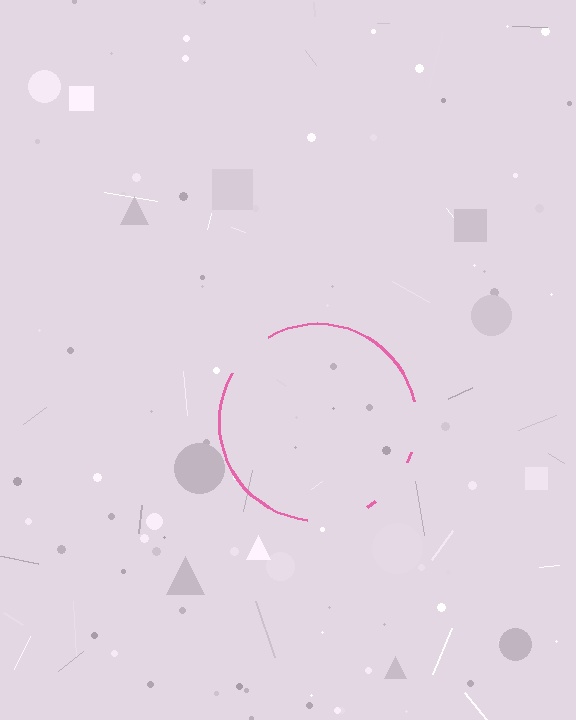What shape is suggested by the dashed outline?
The dashed outline suggests a circle.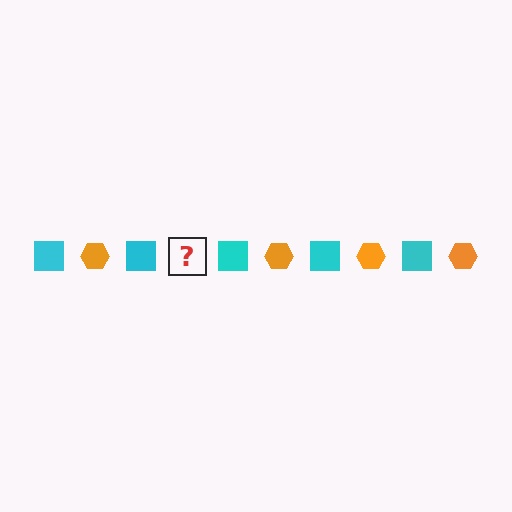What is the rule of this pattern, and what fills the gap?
The rule is that the pattern alternates between cyan square and orange hexagon. The gap should be filled with an orange hexagon.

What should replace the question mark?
The question mark should be replaced with an orange hexagon.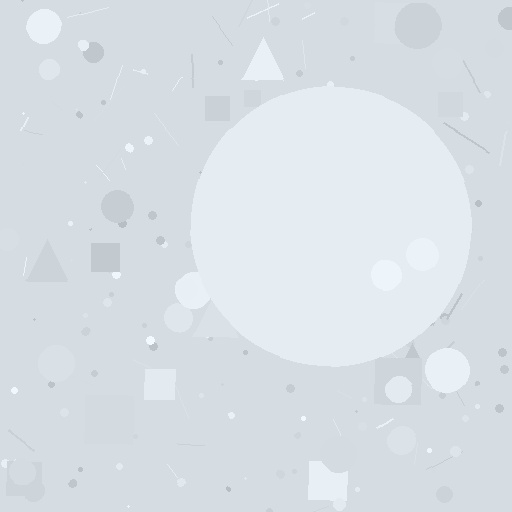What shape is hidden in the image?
A circle is hidden in the image.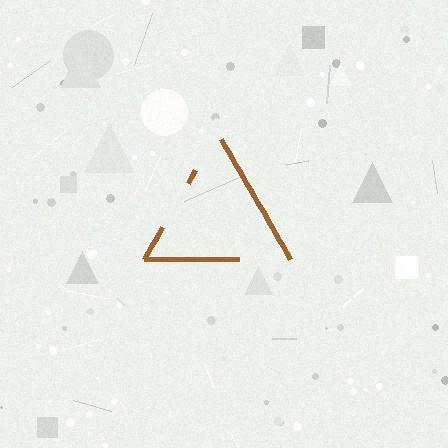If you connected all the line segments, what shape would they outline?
They would outline a triangle.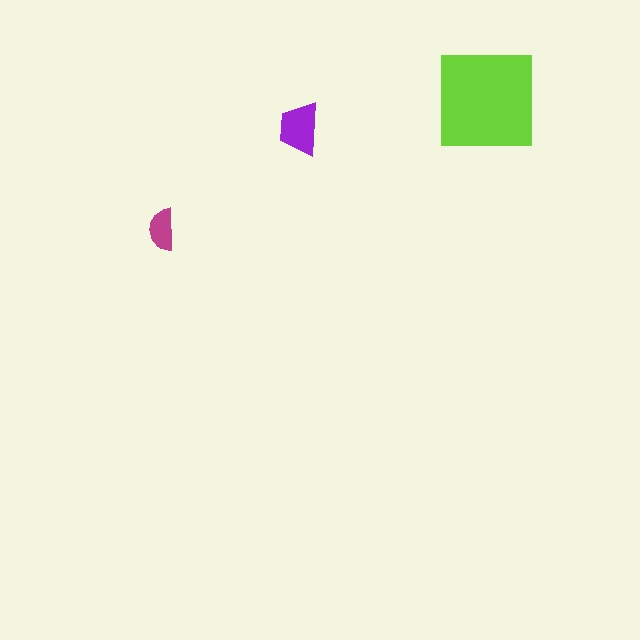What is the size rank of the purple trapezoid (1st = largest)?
2nd.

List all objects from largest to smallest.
The lime square, the purple trapezoid, the magenta semicircle.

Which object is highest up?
The lime square is topmost.